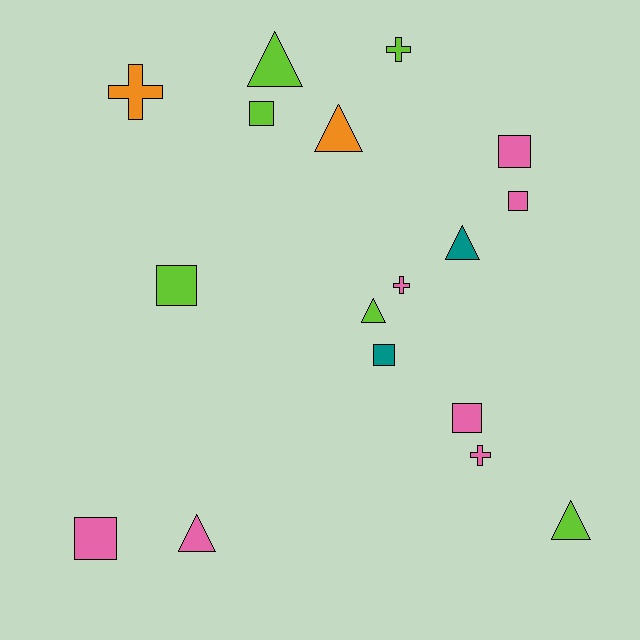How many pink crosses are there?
There are 2 pink crosses.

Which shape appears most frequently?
Square, with 7 objects.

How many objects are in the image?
There are 17 objects.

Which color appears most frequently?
Pink, with 7 objects.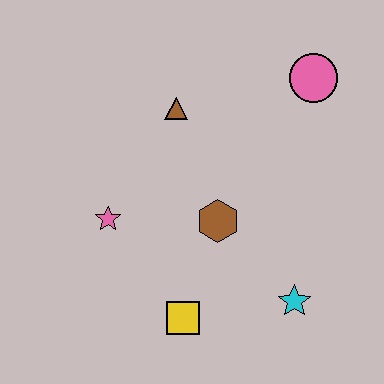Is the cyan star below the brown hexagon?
Yes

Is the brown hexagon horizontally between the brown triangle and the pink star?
No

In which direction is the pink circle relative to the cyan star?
The pink circle is above the cyan star.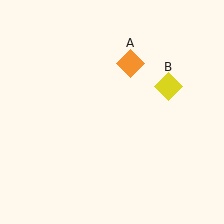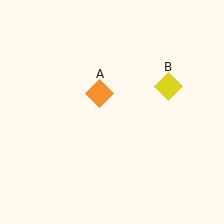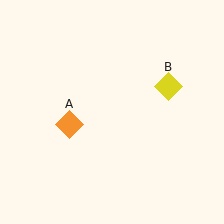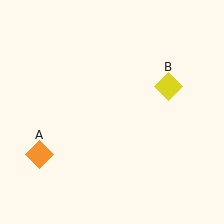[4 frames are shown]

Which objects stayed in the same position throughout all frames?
Yellow diamond (object B) remained stationary.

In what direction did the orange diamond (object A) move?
The orange diamond (object A) moved down and to the left.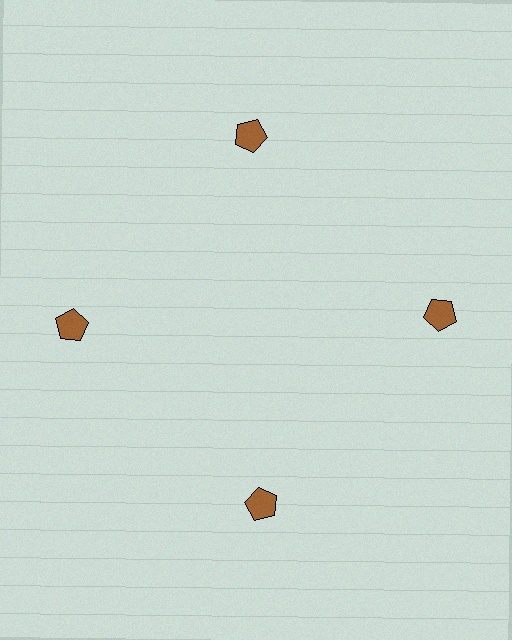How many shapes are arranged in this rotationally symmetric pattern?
There are 4 shapes, arranged in 4 groups of 1.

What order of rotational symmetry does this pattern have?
This pattern has 4-fold rotational symmetry.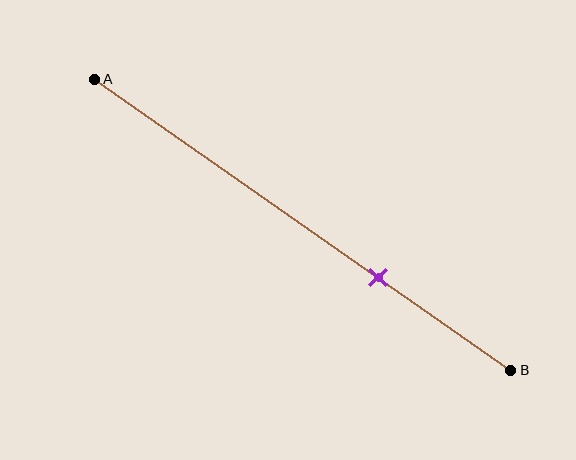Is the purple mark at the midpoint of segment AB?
No, the mark is at about 70% from A, not at the 50% midpoint.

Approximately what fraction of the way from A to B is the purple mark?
The purple mark is approximately 70% of the way from A to B.